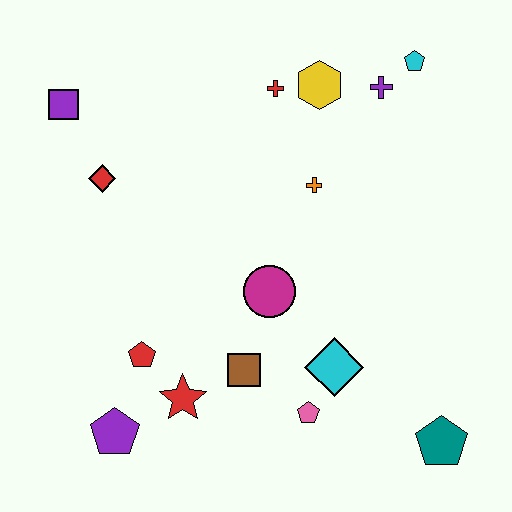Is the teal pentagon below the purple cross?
Yes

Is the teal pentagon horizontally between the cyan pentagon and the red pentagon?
No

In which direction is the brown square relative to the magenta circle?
The brown square is below the magenta circle.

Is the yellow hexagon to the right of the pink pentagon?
Yes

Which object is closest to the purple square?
The red diamond is closest to the purple square.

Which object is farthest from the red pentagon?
The cyan pentagon is farthest from the red pentagon.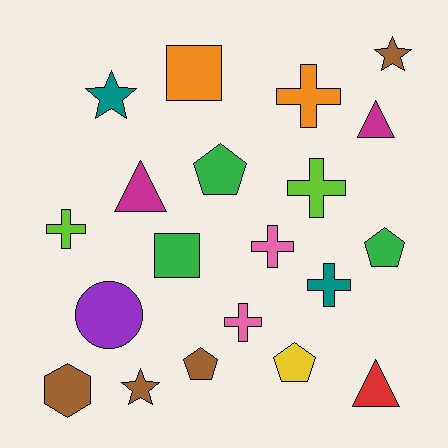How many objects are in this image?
There are 20 objects.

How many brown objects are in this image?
There are 4 brown objects.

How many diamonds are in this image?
There are no diamonds.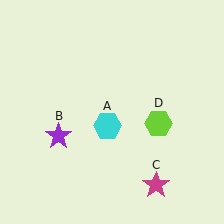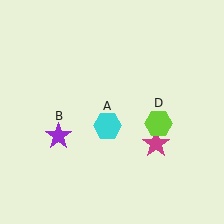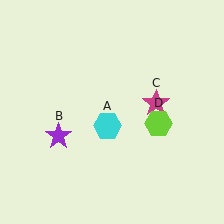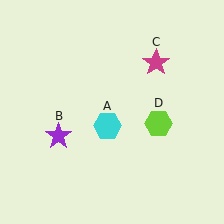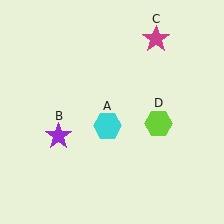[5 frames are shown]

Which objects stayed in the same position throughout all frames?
Cyan hexagon (object A) and purple star (object B) and lime hexagon (object D) remained stationary.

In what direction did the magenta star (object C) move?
The magenta star (object C) moved up.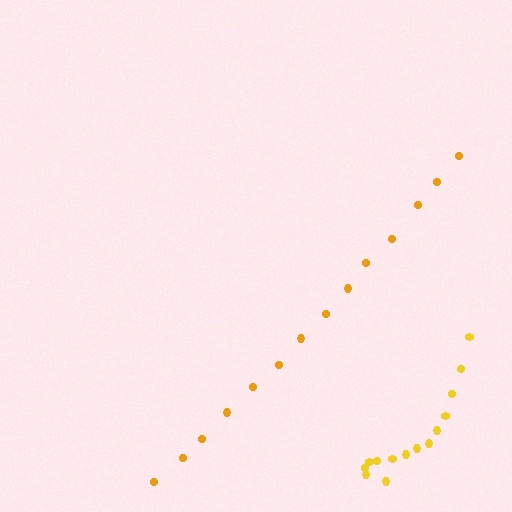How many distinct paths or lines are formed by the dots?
There are 2 distinct paths.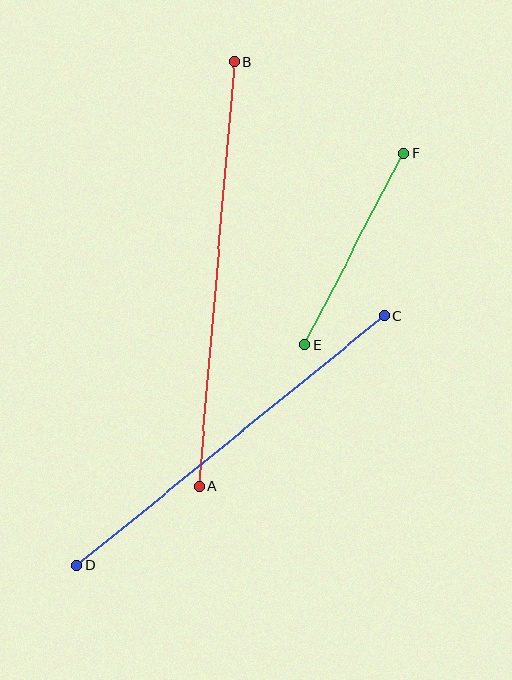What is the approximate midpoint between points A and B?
The midpoint is at approximately (217, 274) pixels.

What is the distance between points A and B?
The distance is approximately 426 pixels.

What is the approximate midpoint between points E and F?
The midpoint is at approximately (354, 249) pixels.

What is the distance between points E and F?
The distance is approximately 215 pixels.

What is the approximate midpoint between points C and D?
The midpoint is at approximately (230, 441) pixels.